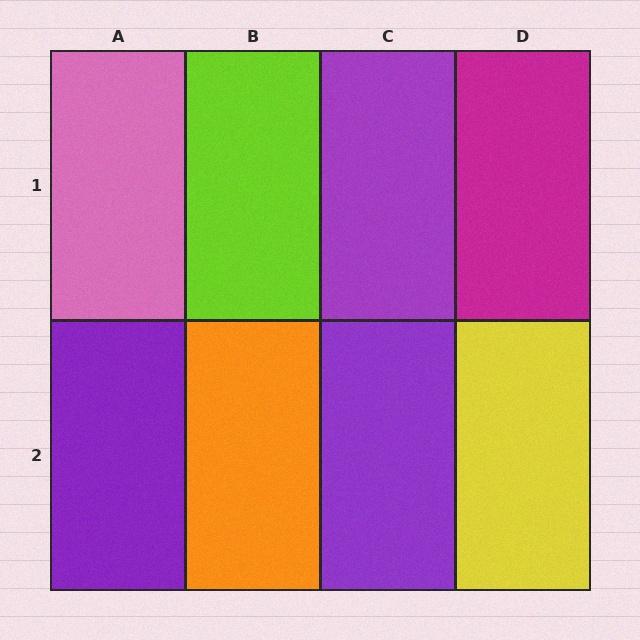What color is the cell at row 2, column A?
Purple.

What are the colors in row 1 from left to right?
Pink, lime, purple, magenta.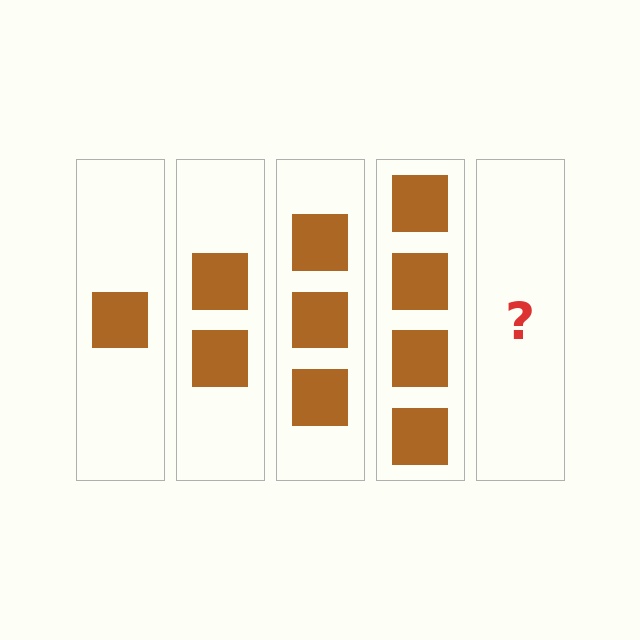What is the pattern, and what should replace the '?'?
The pattern is that each step adds one more square. The '?' should be 5 squares.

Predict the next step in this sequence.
The next step is 5 squares.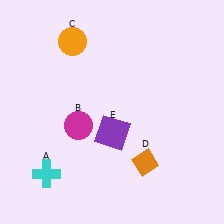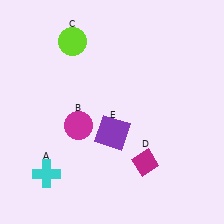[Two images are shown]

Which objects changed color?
C changed from orange to lime. D changed from orange to magenta.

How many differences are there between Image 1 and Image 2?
There are 2 differences between the two images.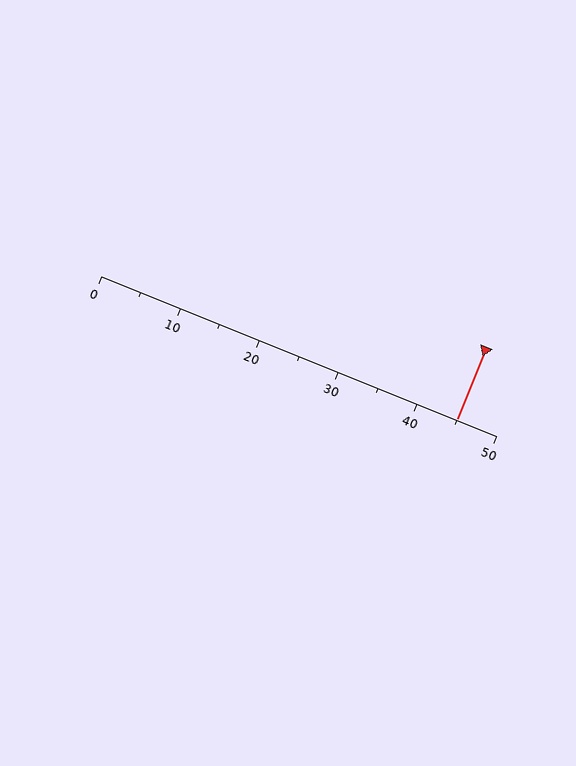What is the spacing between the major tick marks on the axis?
The major ticks are spaced 10 apart.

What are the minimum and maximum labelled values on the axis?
The axis runs from 0 to 50.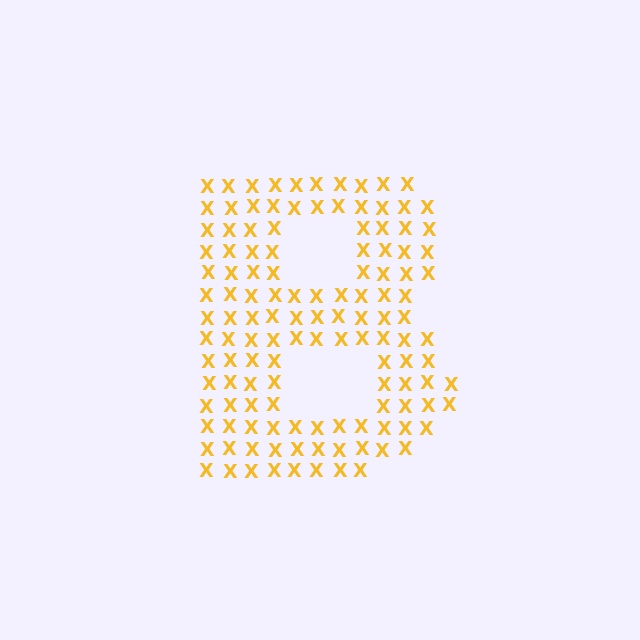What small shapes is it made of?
It is made of small letter X's.